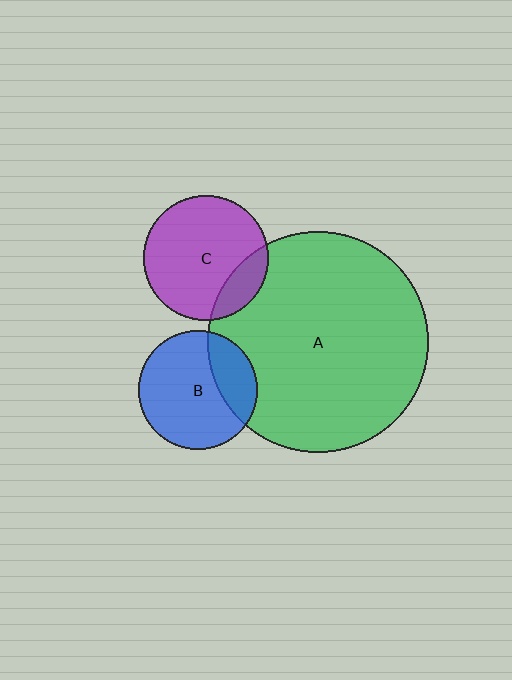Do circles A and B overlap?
Yes.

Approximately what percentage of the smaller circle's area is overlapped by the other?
Approximately 25%.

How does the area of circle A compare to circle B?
Approximately 3.5 times.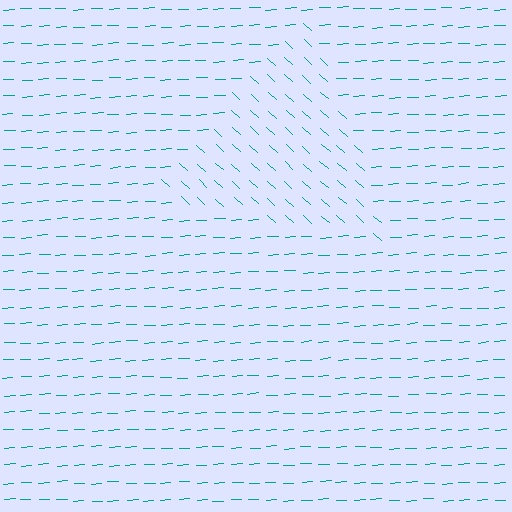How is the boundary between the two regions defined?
The boundary is defined purely by a change in line orientation (approximately 45 degrees difference). All lines are the same color and thickness.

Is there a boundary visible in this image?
Yes, there is a texture boundary formed by a change in line orientation.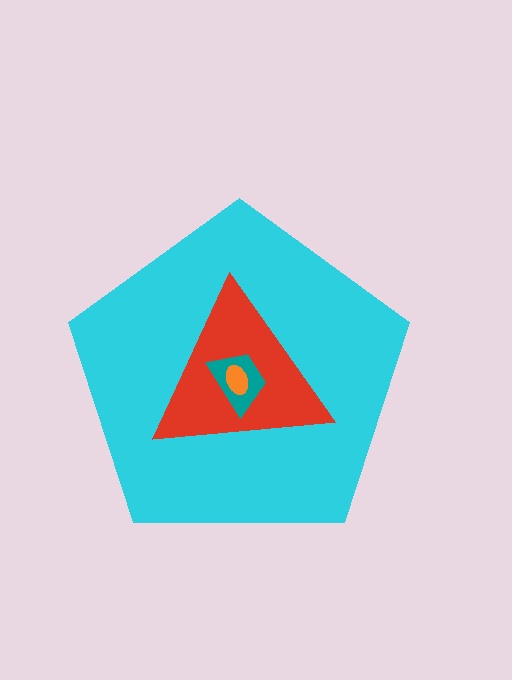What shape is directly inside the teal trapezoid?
The orange ellipse.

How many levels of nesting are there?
4.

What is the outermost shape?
The cyan pentagon.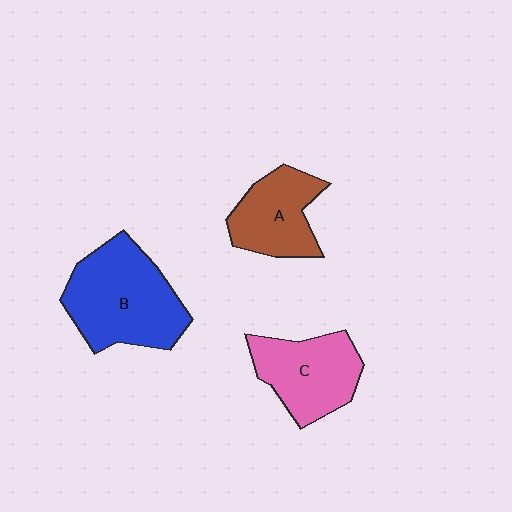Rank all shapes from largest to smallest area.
From largest to smallest: B (blue), C (pink), A (brown).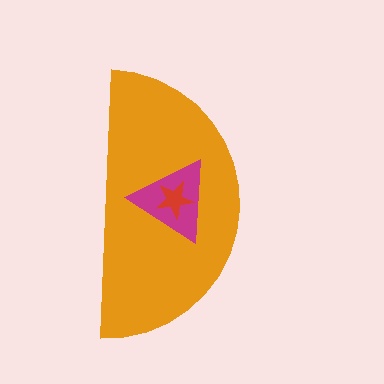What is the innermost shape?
The red star.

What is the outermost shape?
The orange semicircle.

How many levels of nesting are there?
3.